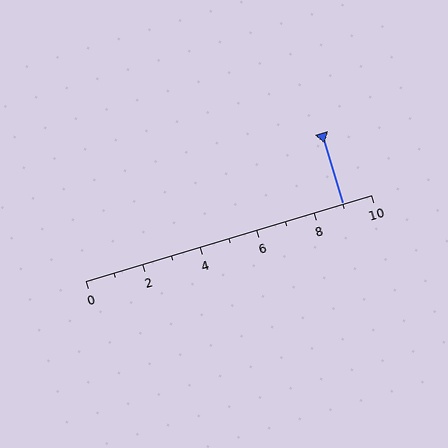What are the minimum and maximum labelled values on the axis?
The axis runs from 0 to 10.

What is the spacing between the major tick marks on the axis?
The major ticks are spaced 2 apart.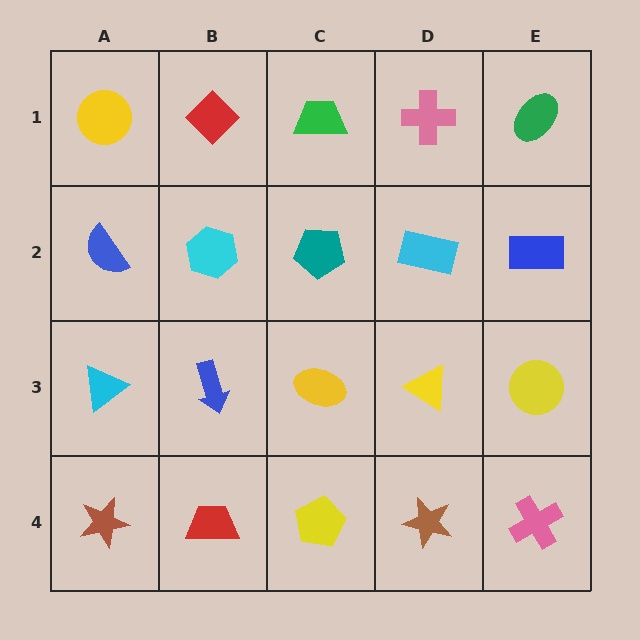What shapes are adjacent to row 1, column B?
A cyan hexagon (row 2, column B), a yellow circle (row 1, column A), a green trapezoid (row 1, column C).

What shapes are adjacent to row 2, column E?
A green ellipse (row 1, column E), a yellow circle (row 3, column E), a cyan rectangle (row 2, column D).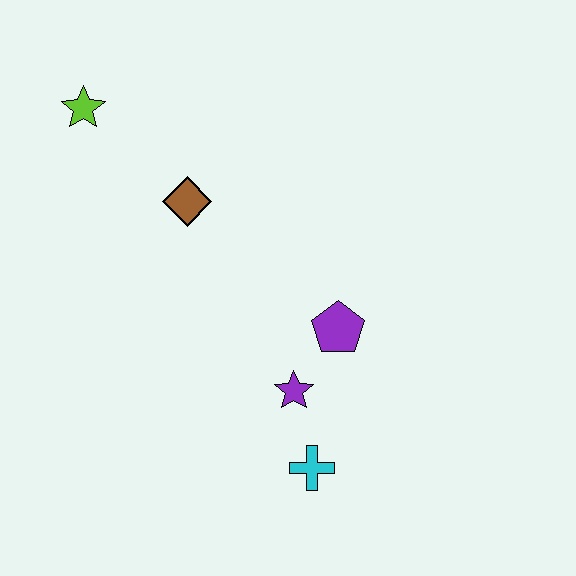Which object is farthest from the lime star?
The cyan cross is farthest from the lime star.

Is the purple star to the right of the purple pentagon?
No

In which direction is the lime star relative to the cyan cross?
The lime star is above the cyan cross.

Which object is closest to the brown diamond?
The lime star is closest to the brown diamond.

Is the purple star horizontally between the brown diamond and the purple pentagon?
Yes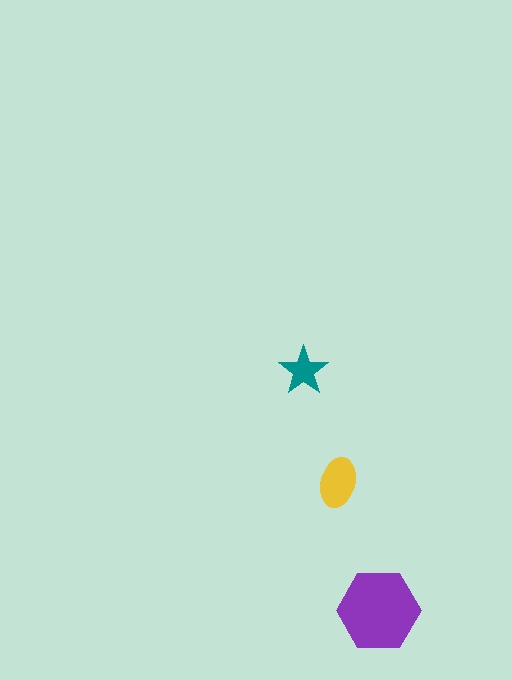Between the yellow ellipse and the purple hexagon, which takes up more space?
The purple hexagon.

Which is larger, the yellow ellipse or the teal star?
The yellow ellipse.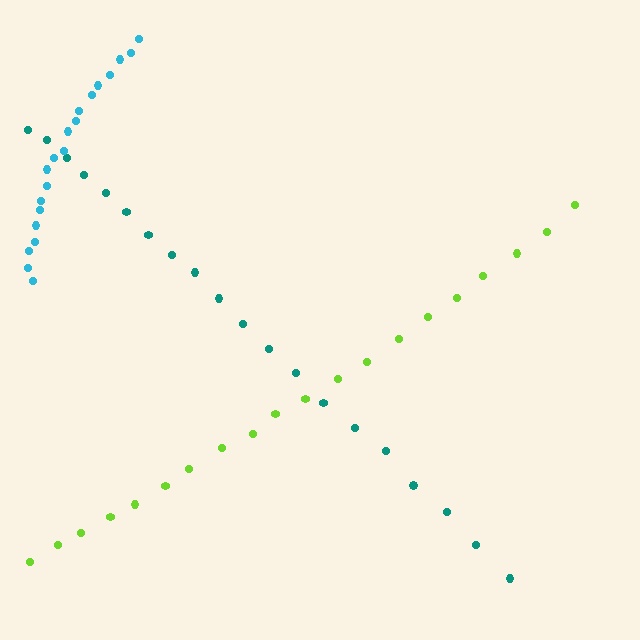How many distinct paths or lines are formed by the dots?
There are 3 distinct paths.